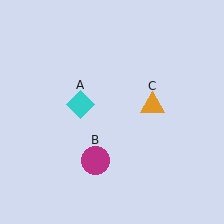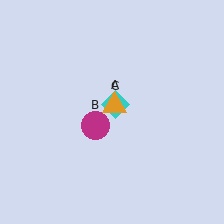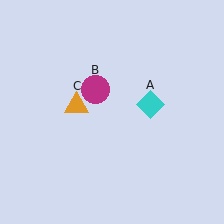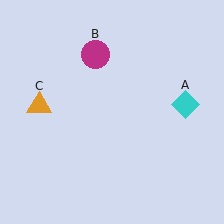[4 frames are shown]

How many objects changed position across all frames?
3 objects changed position: cyan diamond (object A), magenta circle (object B), orange triangle (object C).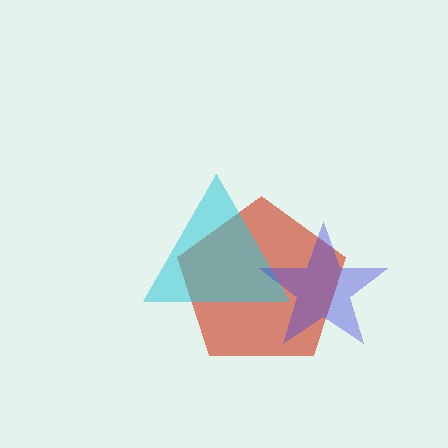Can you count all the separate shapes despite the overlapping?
Yes, there are 3 separate shapes.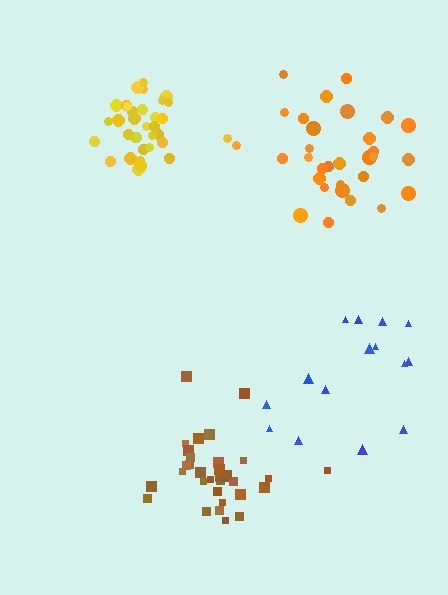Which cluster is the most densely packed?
Yellow.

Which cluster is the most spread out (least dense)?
Blue.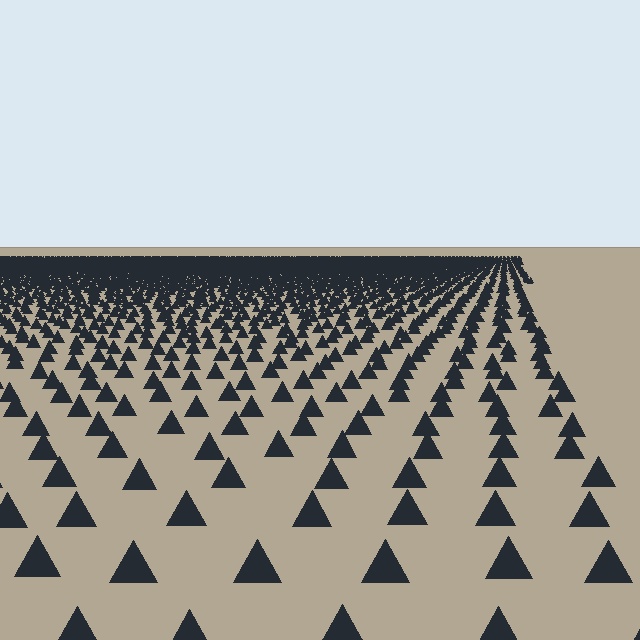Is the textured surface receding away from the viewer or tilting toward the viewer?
The surface is receding away from the viewer. Texture elements get smaller and denser toward the top.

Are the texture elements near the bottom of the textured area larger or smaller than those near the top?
Larger. Near the bottom, elements are closer to the viewer and appear at a bigger on-screen size.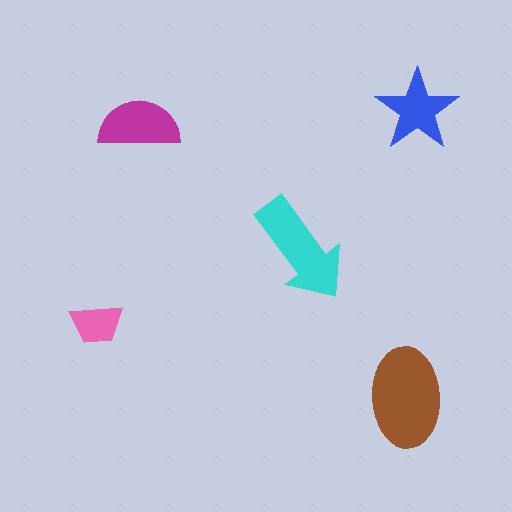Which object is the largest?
The brown ellipse.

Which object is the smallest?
The pink trapezoid.